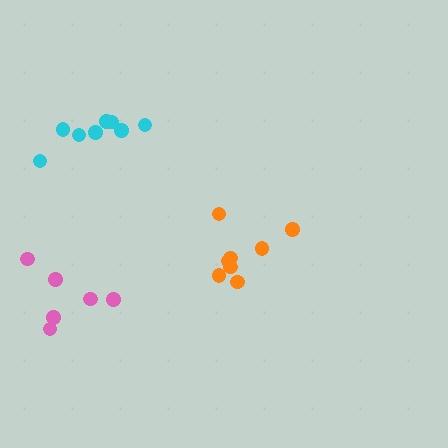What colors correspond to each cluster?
The clusters are colored: cyan, pink, orange.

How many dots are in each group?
Group 1: 8 dots, Group 2: 6 dots, Group 3: 8 dots (22 total).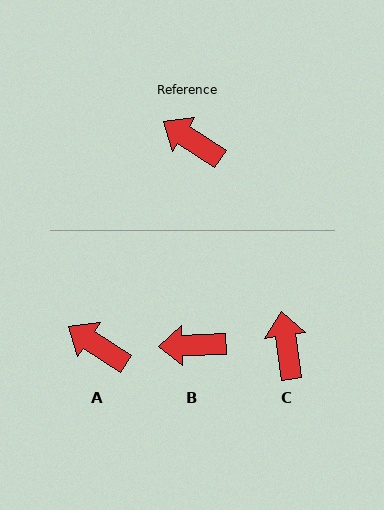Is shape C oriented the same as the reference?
No, it is off by about 48 degrees.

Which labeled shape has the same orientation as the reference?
A.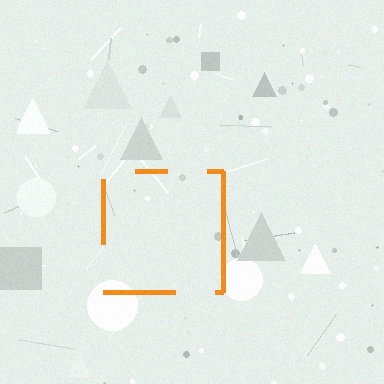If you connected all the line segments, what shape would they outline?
They would outline a square.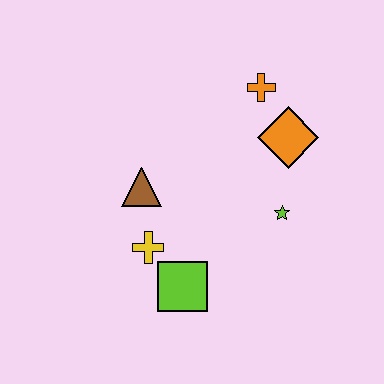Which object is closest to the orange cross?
The orange diamond is closest to the orange cross.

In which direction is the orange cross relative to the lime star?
The orange cross is above the lime star.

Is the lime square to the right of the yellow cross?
Yes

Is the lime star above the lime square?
Yes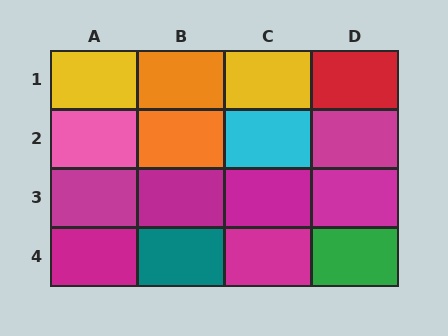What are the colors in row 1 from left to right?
Yellow, orange, yellow, red.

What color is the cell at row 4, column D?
Green.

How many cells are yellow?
2 cells are yellow.